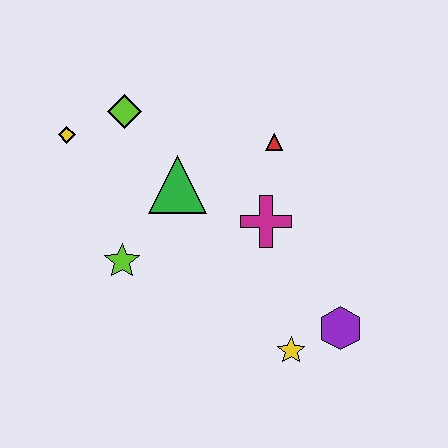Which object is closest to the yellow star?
The purple hexagon is closest to the yellow star.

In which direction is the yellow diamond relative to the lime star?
The yellow diamond is above the lime star.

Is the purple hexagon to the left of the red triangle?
No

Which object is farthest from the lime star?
The purple hexagon is farthest from the lime star.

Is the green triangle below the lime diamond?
Yes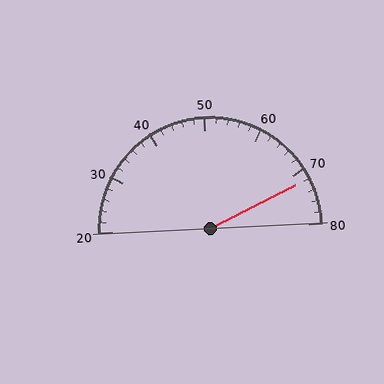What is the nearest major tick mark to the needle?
The nearest major tick mark is 70.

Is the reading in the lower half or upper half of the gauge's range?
The reading is in the upper half of the range (20 to 80).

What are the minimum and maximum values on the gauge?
The gauge ranges from 20 to 80.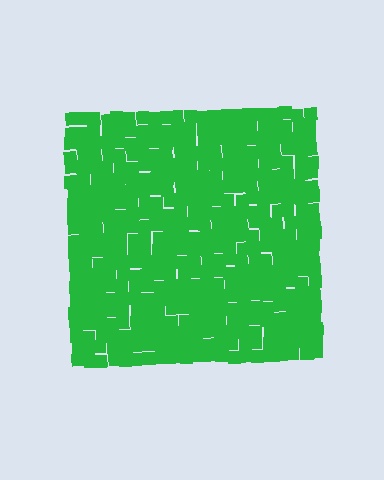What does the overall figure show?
The overall figure shows a square.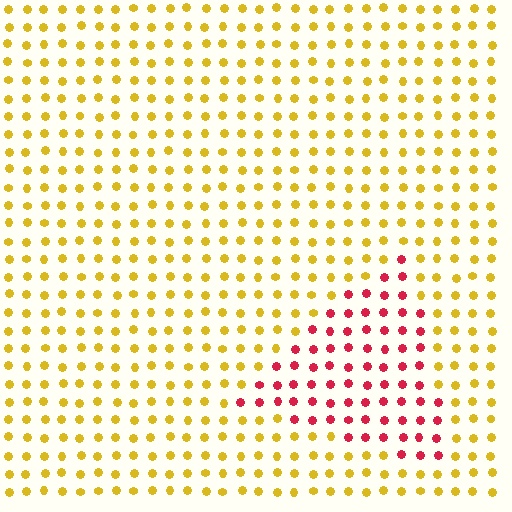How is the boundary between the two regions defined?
The boundary is defined purely by a slight shift in hue (about 63 degrees). Spacing, size, and orientation are identical on both sides.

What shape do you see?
I see a triangle.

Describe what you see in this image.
The image is filled with small yellow elements in a uniform arrangement. A triangle-shaped region is visible where the elements are tinted to a slightly different hue, forming a subtle color boundary.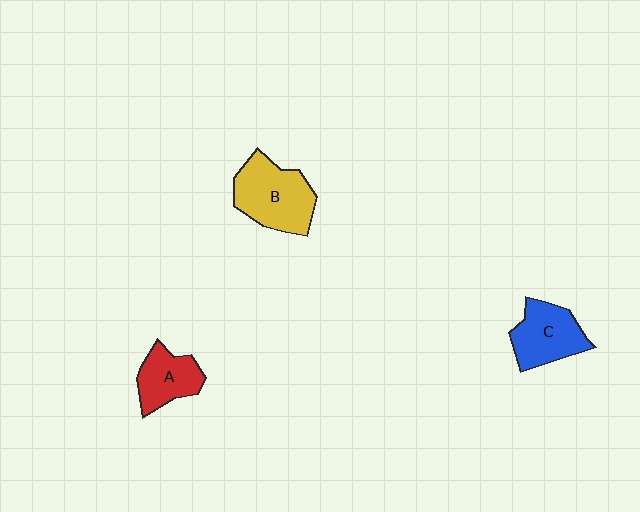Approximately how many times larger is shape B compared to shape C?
Approximately 1.3 times.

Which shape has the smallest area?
Shape A (red).